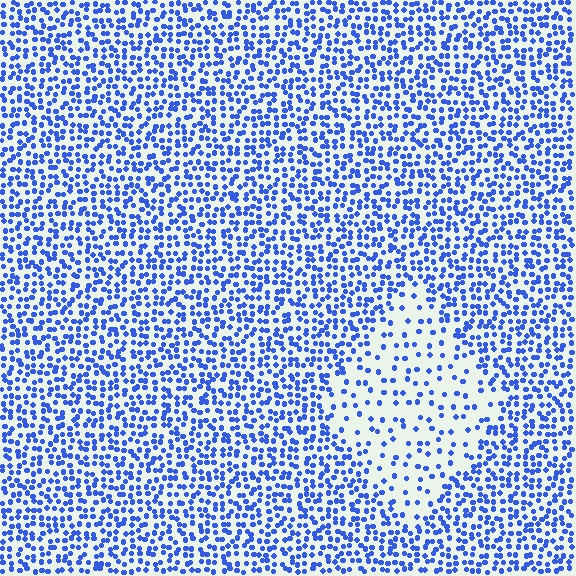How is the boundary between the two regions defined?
The boundary is defined by a change in element density (approximately 2.6x ratio). All elements are the same color, size, and shape.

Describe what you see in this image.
The image contains small blue elements arranged at two different densities. A diamond-shaped region is visible where the elements are less densely packed than the surrounding area.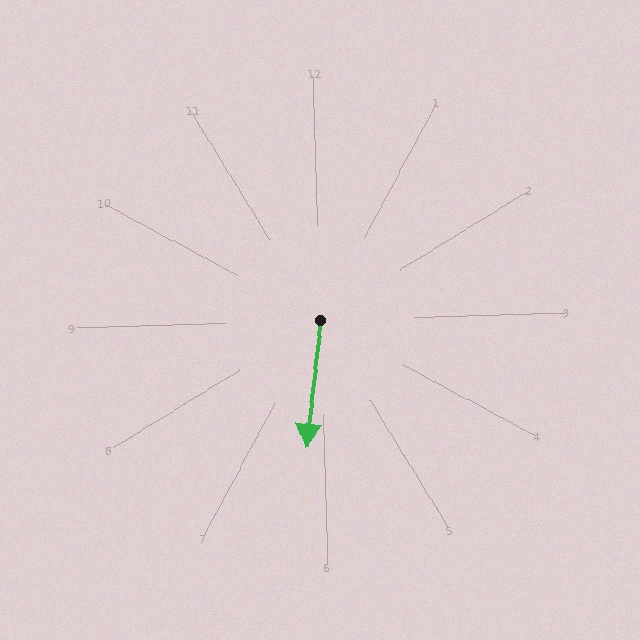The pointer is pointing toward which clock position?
Roughly 6 o'clock.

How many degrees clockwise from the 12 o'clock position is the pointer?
Approximately 188 degrees.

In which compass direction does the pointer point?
South.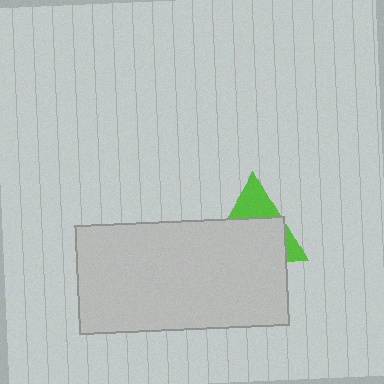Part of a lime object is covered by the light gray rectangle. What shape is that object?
It is a triangle.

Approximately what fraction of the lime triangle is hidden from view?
Roughly 66% of the lime triangle is hidden behind the light gray rectangle.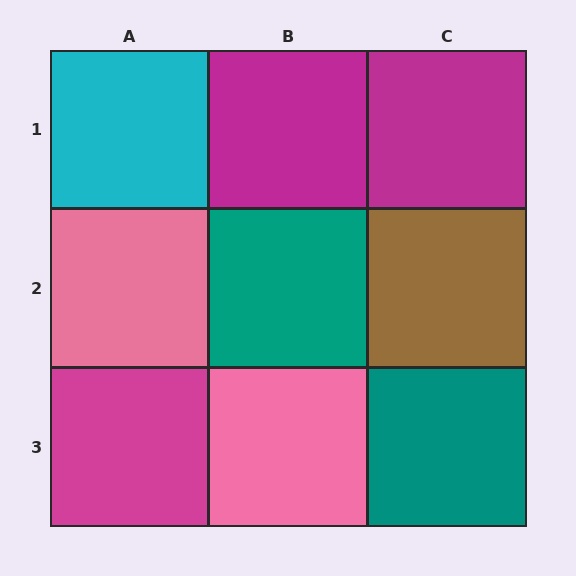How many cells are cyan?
1 cell is cyan.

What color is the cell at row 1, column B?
Magenta.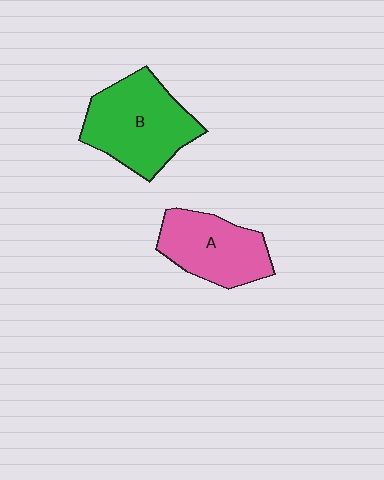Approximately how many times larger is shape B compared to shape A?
Approximately 1.3 times.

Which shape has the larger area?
Shape B (green).